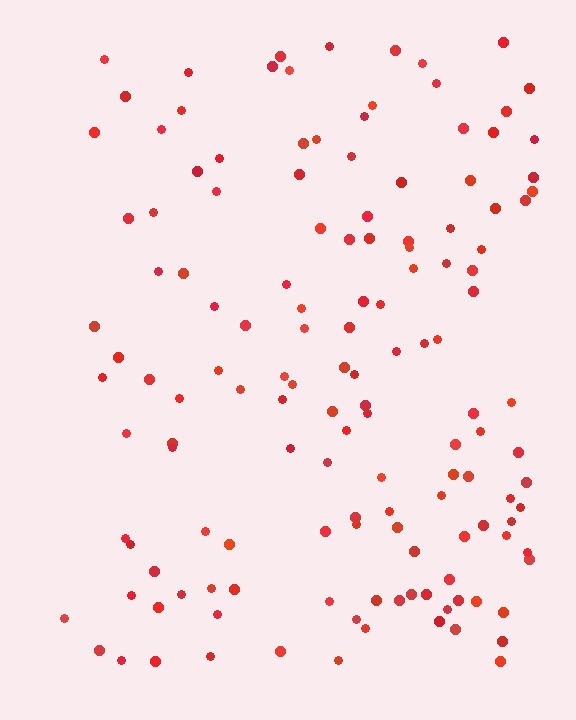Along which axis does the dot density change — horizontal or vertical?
Horizontal.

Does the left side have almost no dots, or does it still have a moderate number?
Still a moderate number, just noticeably fewer than the right.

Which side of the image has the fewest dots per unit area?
The left.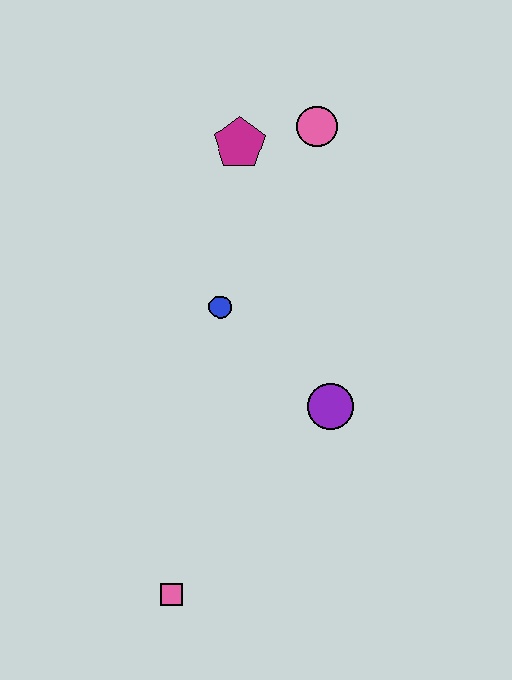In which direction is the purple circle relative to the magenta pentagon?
The purple circle is below the magenta pentagon.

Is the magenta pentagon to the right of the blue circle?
Yes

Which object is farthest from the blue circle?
The pink square is farthest from the blue circle.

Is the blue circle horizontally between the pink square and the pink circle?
Yes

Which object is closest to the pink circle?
The magenta pentagon is closest to the pink circle.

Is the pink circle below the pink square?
No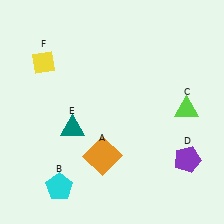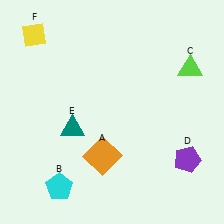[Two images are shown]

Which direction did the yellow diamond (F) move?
The yellow diamond (F) moved up.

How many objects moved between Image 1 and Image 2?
2 objects moved between the two images.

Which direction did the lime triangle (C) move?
The lime triangle (C) moved up.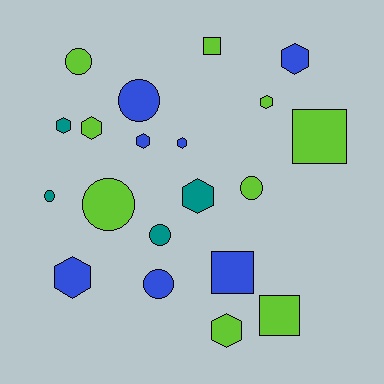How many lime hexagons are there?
There are 3 lime hexagons.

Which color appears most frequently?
Lime, with 9 objects.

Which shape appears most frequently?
Hexagon, with 9 objects.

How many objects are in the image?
There are 20 objects.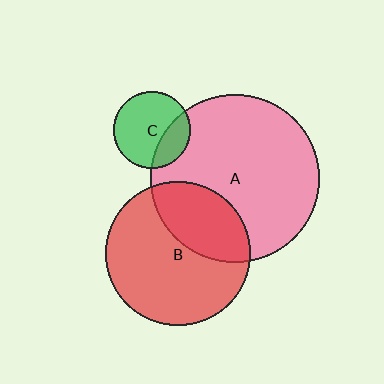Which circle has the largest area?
Circle A (pink).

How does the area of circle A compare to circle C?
Approximately 4.8 times.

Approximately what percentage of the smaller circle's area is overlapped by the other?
Approximately 35%.